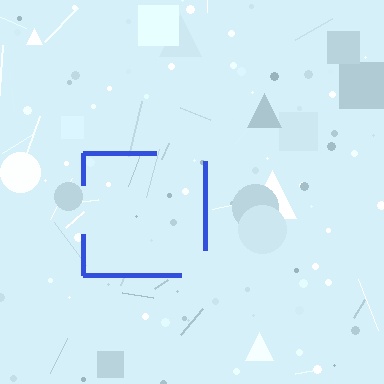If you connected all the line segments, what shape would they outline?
They would outline a square.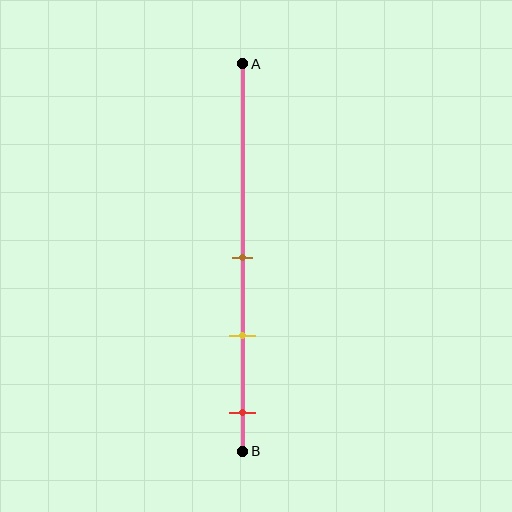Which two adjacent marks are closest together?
The brown and yellow marks are the closest adjacent pair.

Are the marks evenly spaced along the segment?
Yes, the marks are approximately evenly spaced.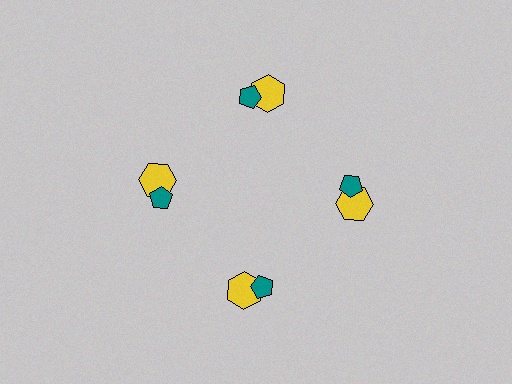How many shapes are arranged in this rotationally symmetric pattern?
There are 8 shapes, arranged in 4 groups of 2.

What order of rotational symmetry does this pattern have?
This pattern has 4-fold rotational symmetry.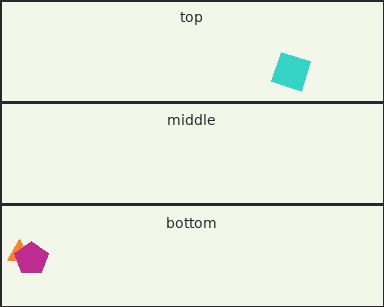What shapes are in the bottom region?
The orange triangle, the magenta pentagon.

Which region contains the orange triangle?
The bottom region.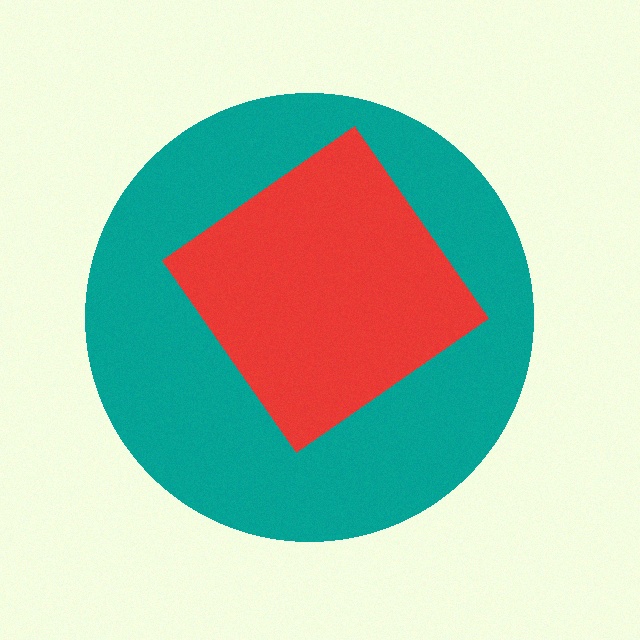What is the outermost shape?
The teal circle.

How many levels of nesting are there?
2.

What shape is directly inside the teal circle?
The red diamond.